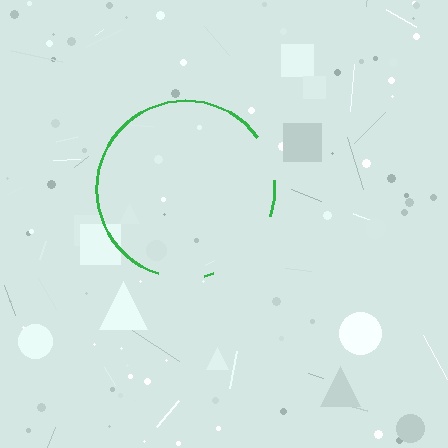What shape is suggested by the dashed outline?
The dashed outline suggests a circle.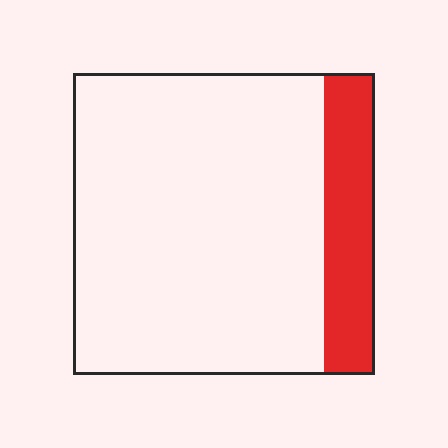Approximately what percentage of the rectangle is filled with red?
Approximately 15%.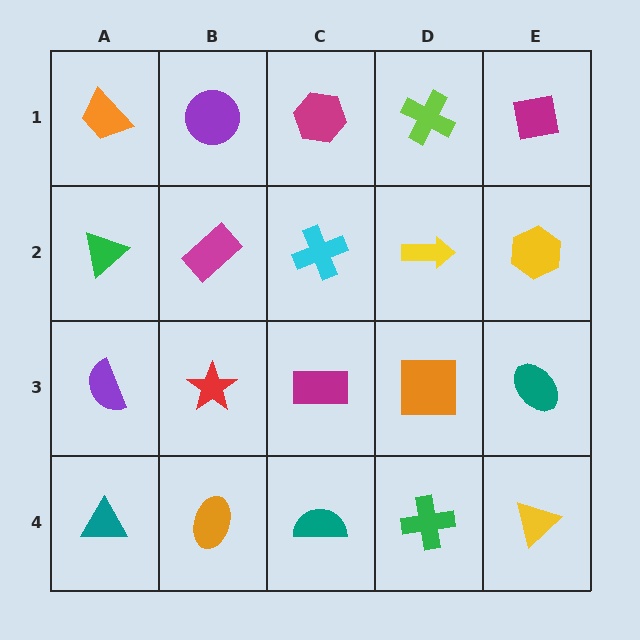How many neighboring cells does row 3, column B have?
4.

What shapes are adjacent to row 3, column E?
A yellow hexagon (row 2, column E), a yellow triangle (row 4, column E), an orange square (row 3, column D).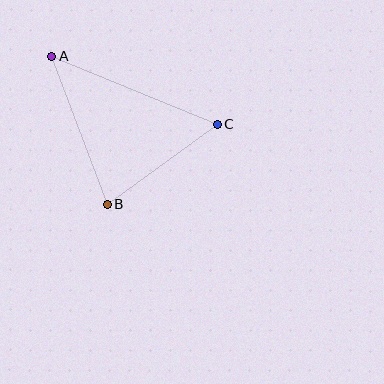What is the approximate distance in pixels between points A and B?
The distance between A and B is approximately 158 pixels.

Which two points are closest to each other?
Points B and C are closest to each other.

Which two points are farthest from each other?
Points A and C are farthest from each other.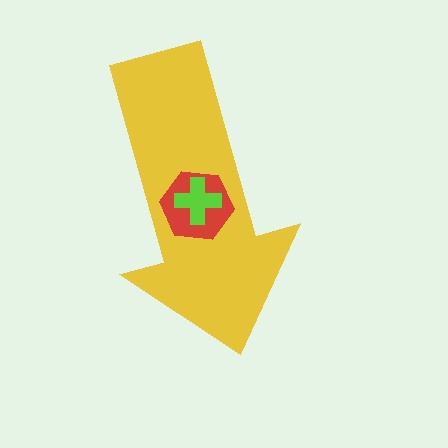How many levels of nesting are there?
3.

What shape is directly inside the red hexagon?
The lime cross.